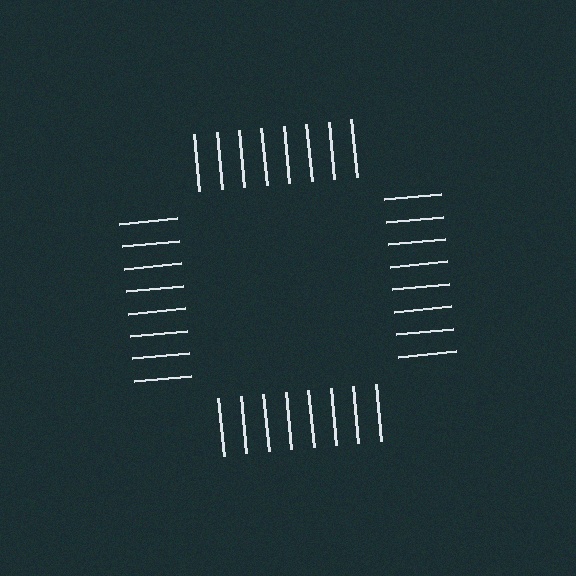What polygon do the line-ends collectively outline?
An illusory square — the line segments terminate on its edges but no continuous stroke is drawn.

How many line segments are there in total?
32 — 8 along each of the 4 edges.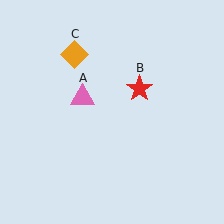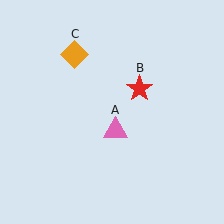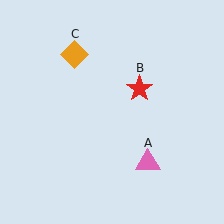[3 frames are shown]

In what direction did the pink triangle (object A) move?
The pink triangle (object A) moved down and to the right.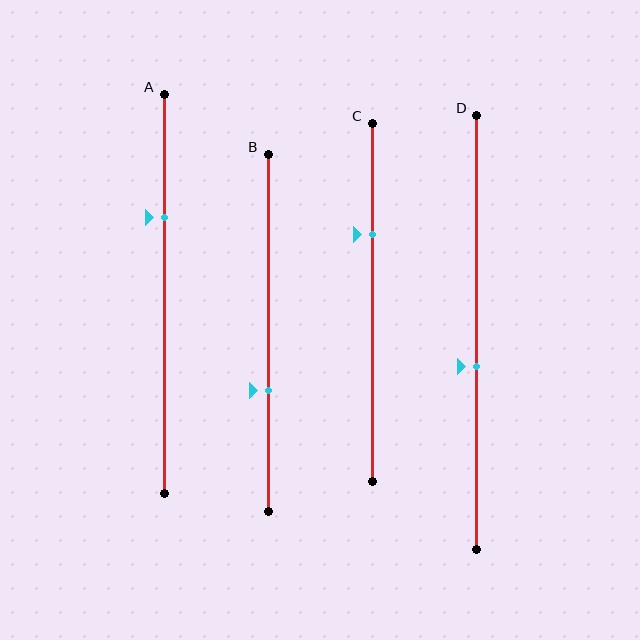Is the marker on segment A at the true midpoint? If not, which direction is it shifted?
No, the marker on segment A is shifted upward by about 19% of the segment length.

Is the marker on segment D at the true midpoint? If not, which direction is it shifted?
No, the marker on segment D is shifted downward by about 8% of the segment length.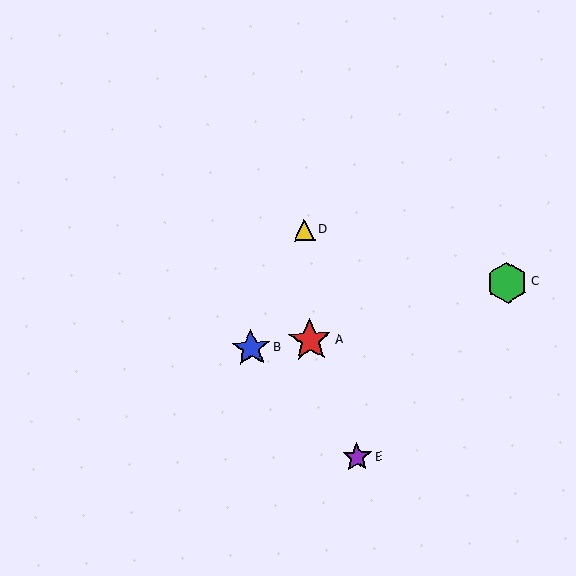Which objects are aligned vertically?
Objects A, D are aligned vertically.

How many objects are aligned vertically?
2 objects (A, D) are aligned vertically.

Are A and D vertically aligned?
Yes, both are at x≈310.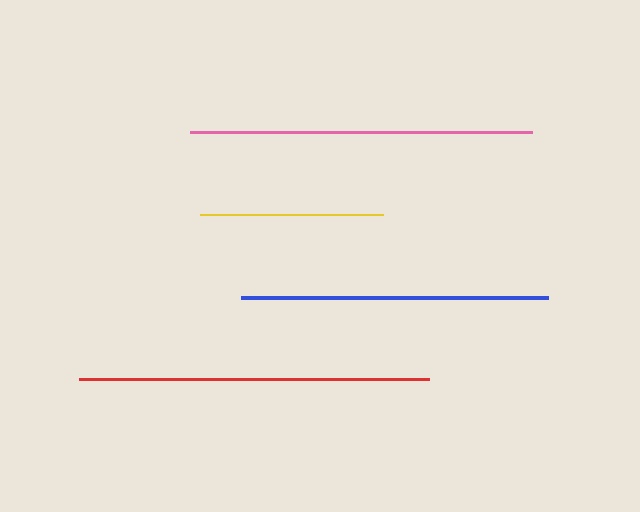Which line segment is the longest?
The red line is the longest at approximately 350 pixels.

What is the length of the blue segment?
The blue segment is approximately 307 pixels long.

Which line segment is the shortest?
The yellow line is the shortest at approximately 184 pixels.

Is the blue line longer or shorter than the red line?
The red line is longer than the blue line.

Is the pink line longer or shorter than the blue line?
The pink line is longer than the blue line.